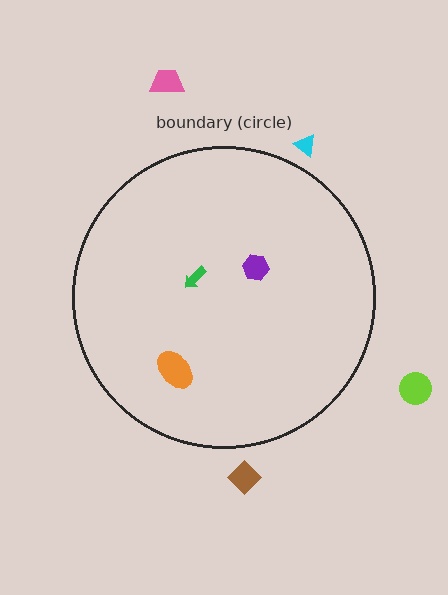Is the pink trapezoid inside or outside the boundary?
Outside.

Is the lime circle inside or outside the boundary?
Outside.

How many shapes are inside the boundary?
3 inside, 4 outside.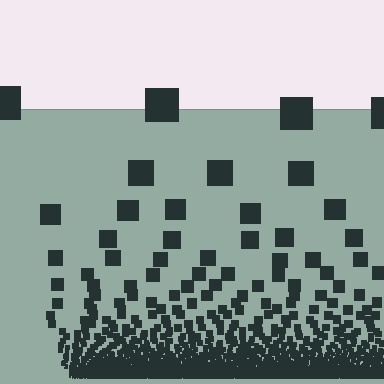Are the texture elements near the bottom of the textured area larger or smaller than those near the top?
Smaller. The gradient is inverted — elements near the bottom are smaller and denser.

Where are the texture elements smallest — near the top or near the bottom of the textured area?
Near the bottom.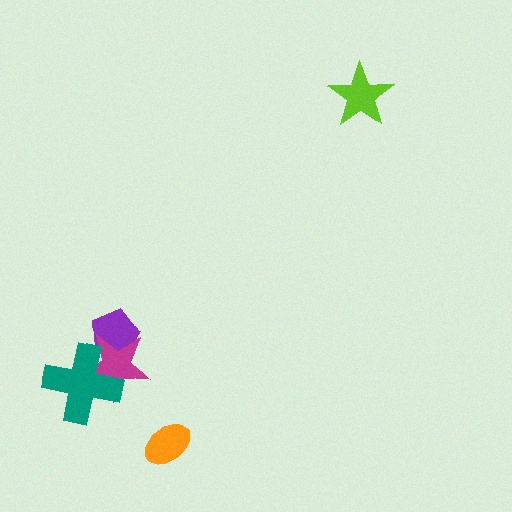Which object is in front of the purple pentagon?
The magenta star is in front of the purple pentagon.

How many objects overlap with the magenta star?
2 objects overlap with the magenta star.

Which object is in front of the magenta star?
The teal cross is in front of the magenta star.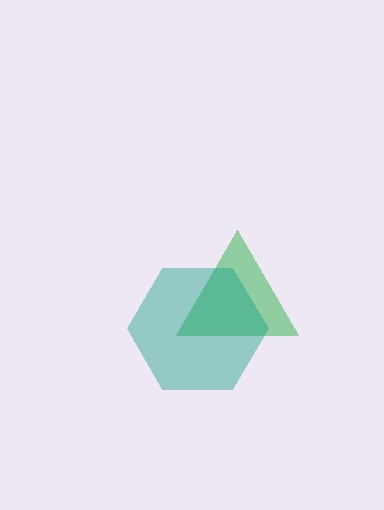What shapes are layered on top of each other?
The layered shapes are: a green triangle, a teal hexagon.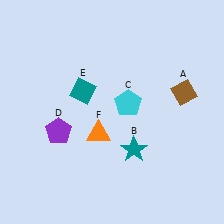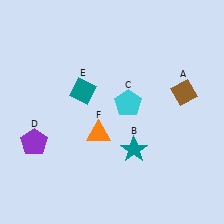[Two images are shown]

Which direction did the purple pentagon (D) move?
The purple pentagon (D) moved left.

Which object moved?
The purple pentagon (D) moved left.